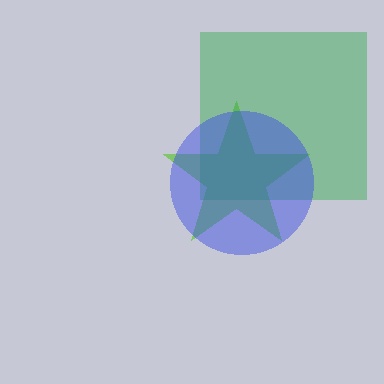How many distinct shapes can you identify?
There are 3 distinct shapes: a lime star, a green square, a blue circle.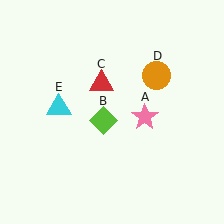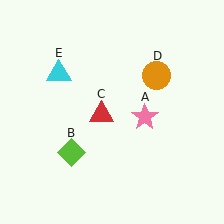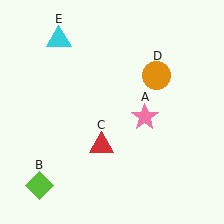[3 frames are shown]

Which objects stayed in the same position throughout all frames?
Pink star (object A) and orange circle (object D) remained stationary.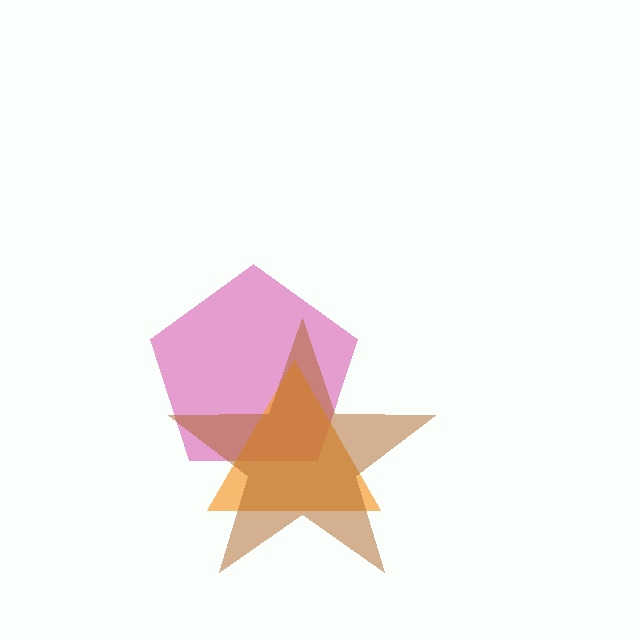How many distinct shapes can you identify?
There are 3 distinct shapes: a magenta pentagon, an orange triangle, a brown star.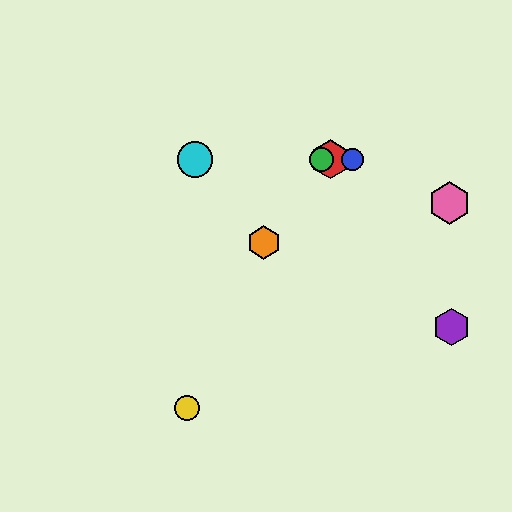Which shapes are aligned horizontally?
The red hexagon, the blue circle, the green circle, the cyan circle are aligned horizontally.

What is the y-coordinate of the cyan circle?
The cyan circle is at y≈159.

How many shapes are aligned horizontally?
4 shapes (the red hexagon, the blue circle, the green circle, the cyan circle) are aligned horizontally.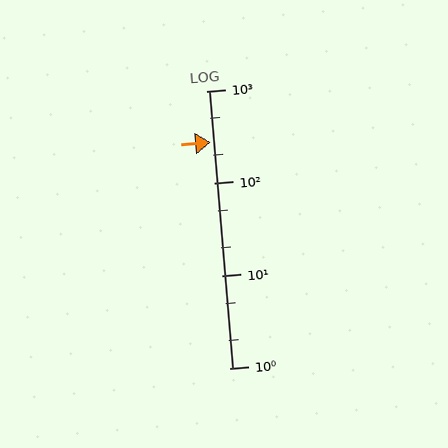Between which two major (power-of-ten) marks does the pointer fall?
The pointer is between 100 and 1000.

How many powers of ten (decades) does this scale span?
The scale spans 3 decades, from 1 to 1000.